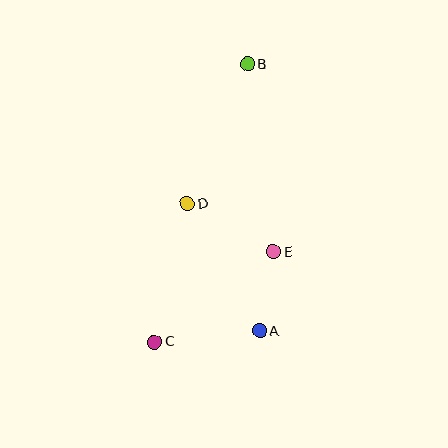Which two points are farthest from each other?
Points B and C are farthest from each other.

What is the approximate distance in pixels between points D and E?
The distance between D and E is approximately 98 pixels.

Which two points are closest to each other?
Points A and E are closest to each other.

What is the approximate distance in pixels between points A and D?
The distance between A and D is approximately 147 pixels.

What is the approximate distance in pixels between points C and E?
The distance between C and E is approximately 149 pixels.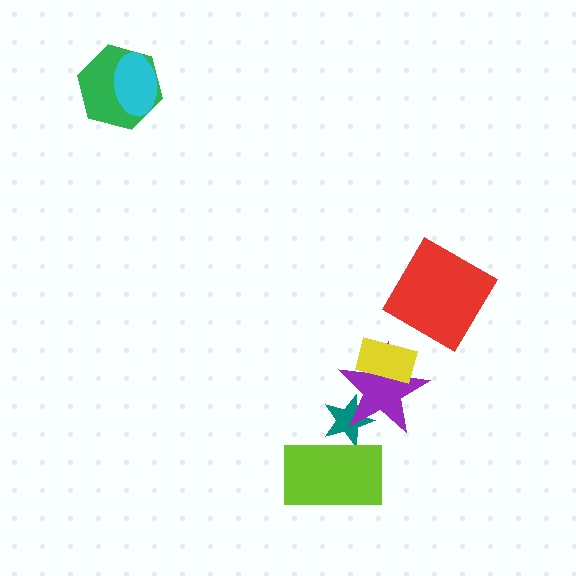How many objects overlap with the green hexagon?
1 object overlaps with the green hexagon.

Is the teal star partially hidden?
Yes, it is partially covered by another shape.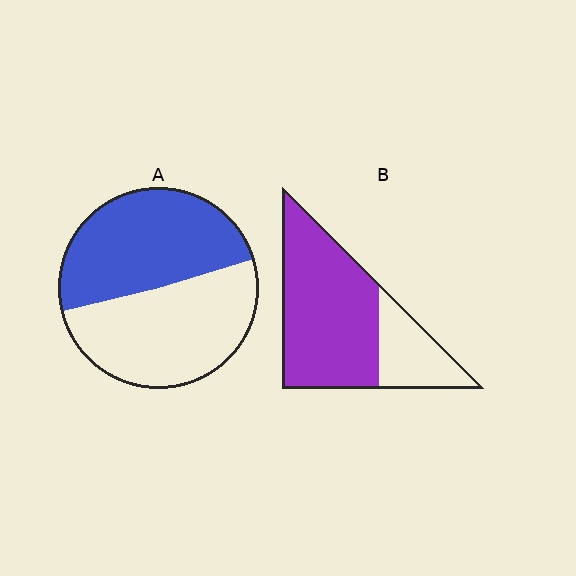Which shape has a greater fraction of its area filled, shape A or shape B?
Shape B.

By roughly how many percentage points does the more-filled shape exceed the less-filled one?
By roughly 25 percentage points (B over A).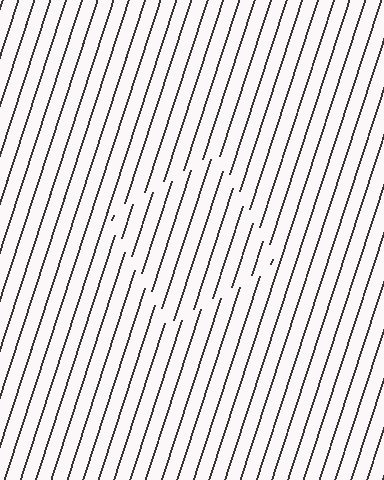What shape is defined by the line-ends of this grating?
An illusory square. The interior of the shape contains the same grating, shifted by half a period — the contour is defined by the phase discontinuity where line-ends from the inner and outer gratings abut.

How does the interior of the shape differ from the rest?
The interior of the shape contains the same grating, shifted by half a period — the contour is defined by the phase discontinuity where line-ends from the inner and outer gratings abut.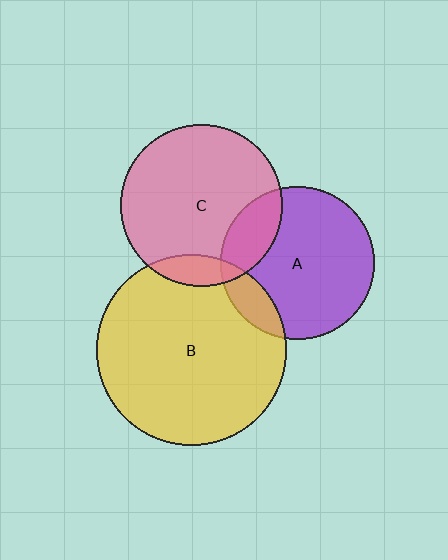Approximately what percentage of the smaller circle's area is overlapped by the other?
Approximately 15%.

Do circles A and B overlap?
Yes.